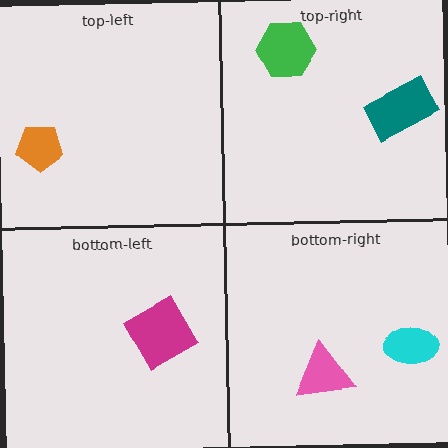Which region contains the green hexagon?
The top-right region.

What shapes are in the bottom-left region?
The magenta diamond.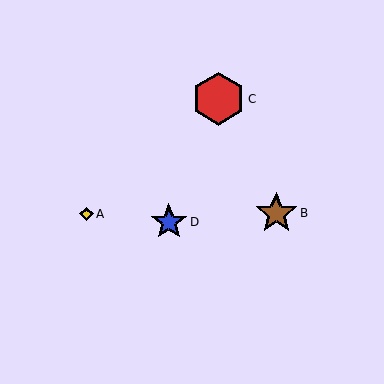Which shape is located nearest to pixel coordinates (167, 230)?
The blue star (labeled D) at (169, 222) is nearest to that location.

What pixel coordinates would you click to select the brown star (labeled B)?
Click at (276, 213) to select the brown star B.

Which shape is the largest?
The red hexagon (labeled C) is the largest.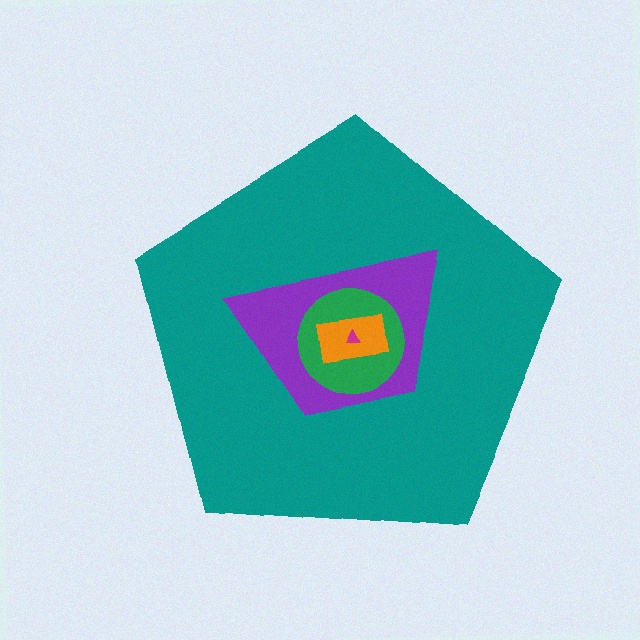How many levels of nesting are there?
5.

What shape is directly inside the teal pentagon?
The purple trapezoid.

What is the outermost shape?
The teal pentagon.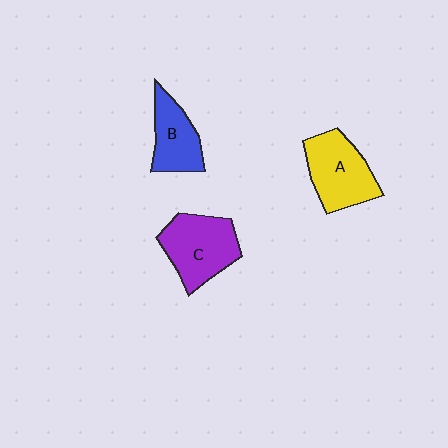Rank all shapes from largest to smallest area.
From largest to smallest: C (purple), A (yellow), B (blue).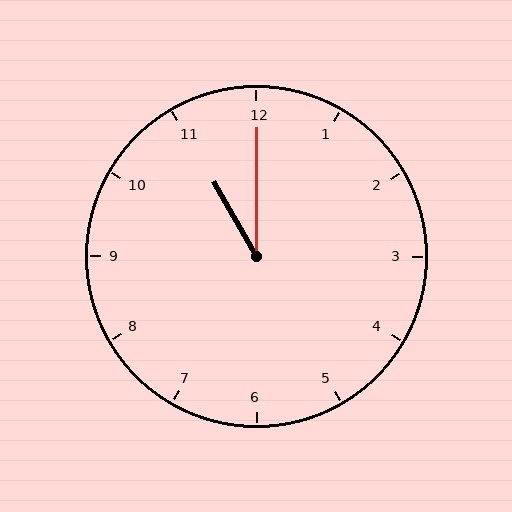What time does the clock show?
11:00.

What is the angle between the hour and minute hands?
Approximately 30 degrees.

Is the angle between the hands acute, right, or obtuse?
It is acute.